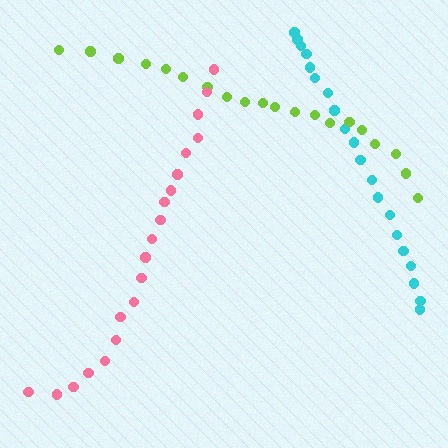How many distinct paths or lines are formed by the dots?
There are 3 distinct paths.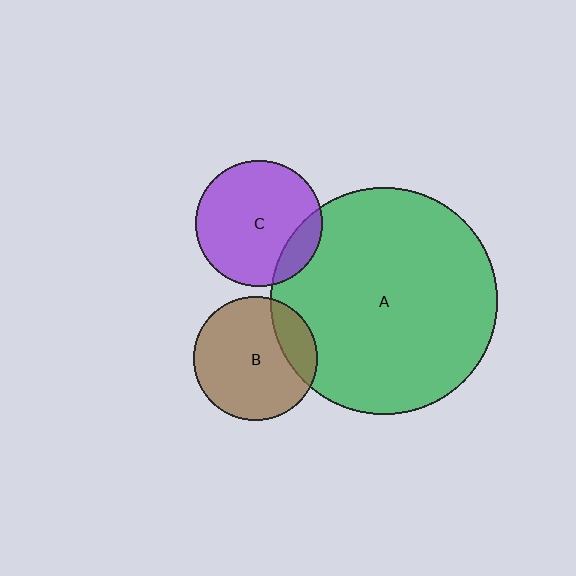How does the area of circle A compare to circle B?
Approximately 3.4 times.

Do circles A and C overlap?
Yes.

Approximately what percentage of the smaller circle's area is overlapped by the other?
Approximately 15%.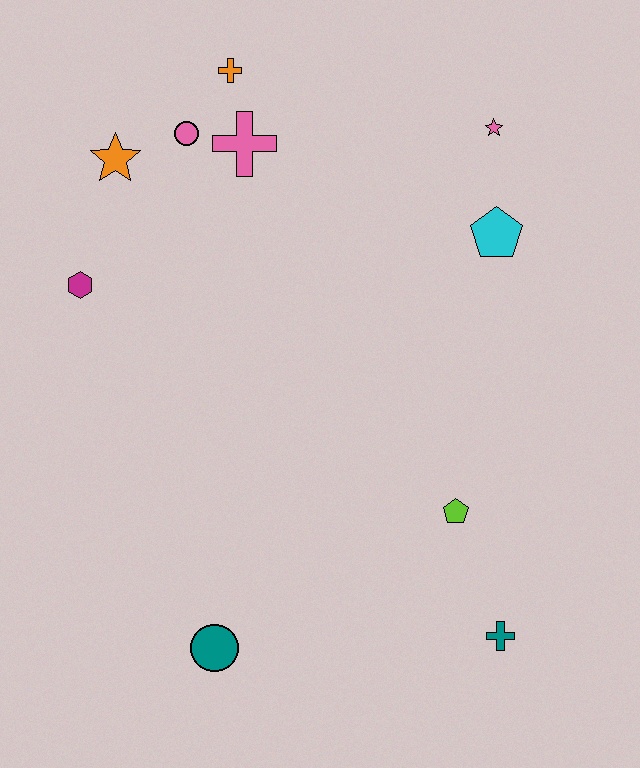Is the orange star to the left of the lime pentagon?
Yes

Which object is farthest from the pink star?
The teal circle is farthest from the pink star.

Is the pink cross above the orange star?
Yes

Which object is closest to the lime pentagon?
The teal cross is closest to the lime pentagon.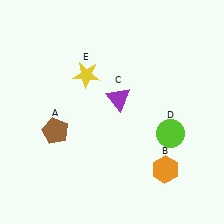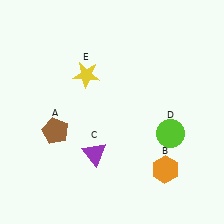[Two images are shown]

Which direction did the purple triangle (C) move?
The purple triangle (C) moved down.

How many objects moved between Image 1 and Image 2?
1 object moved between the two images.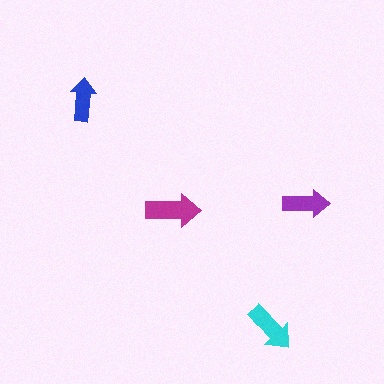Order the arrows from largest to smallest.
the magenta one, the cyan one, the purple one, the blue one.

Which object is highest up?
The blue arrow is topmost.